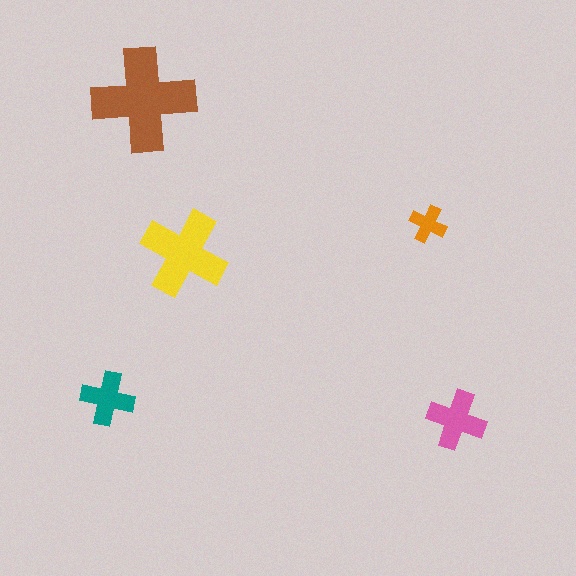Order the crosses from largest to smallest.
the brown one, the yellow one, the pink one, the teal one, the orange one.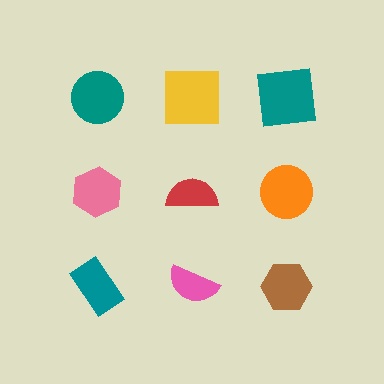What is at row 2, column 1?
A pink hexagon.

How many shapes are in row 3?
3 shapes.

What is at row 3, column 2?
A pink semicircle.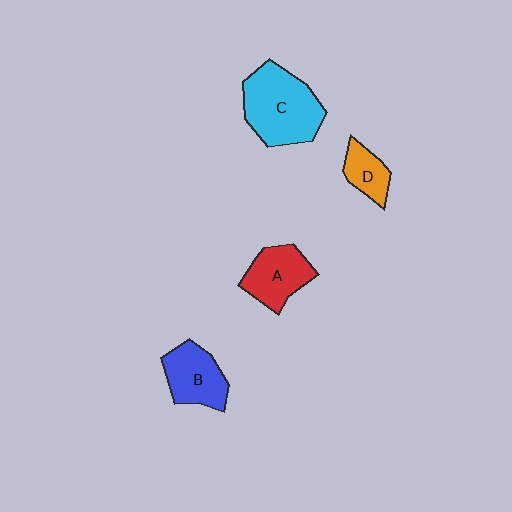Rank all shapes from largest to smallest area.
From largest to smallest: C (cyan), B (blue), A (red), D (orange).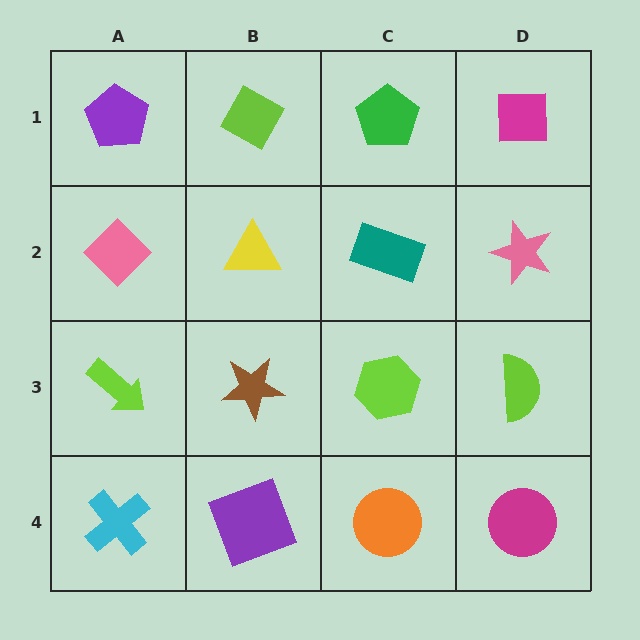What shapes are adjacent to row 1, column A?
A pink diamond (row 2, column A), a lime diamond (row 1, column B).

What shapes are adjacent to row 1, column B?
A yellow triangle (row 2, column B), a purple pentagon (row 1, column A), a green pentagon (row 1, column C).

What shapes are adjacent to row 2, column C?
A green pentagon (row 1, column C), a lime hexagon (row 3, column C), a yellow triangle (row 2, column B), a pink star (row 2, column D).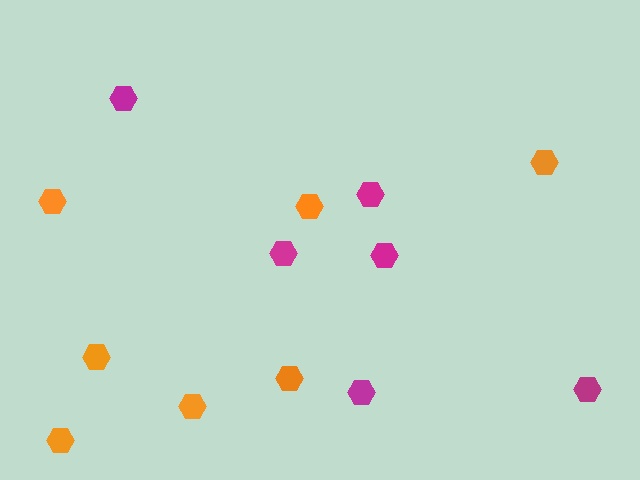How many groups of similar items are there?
There are 2 groups: one group of orange hexagons (7) and one group of magenta hexagons (6).